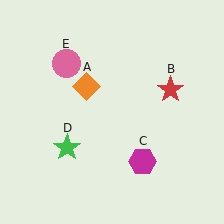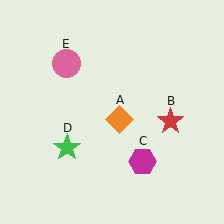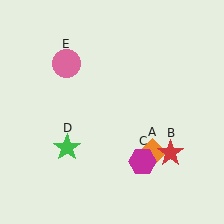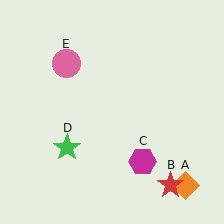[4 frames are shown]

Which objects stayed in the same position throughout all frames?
Magenta hexagon (object C) and green star (object D) and pink circle (object E) remained stationary.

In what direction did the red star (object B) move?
The red star (object B) moved down.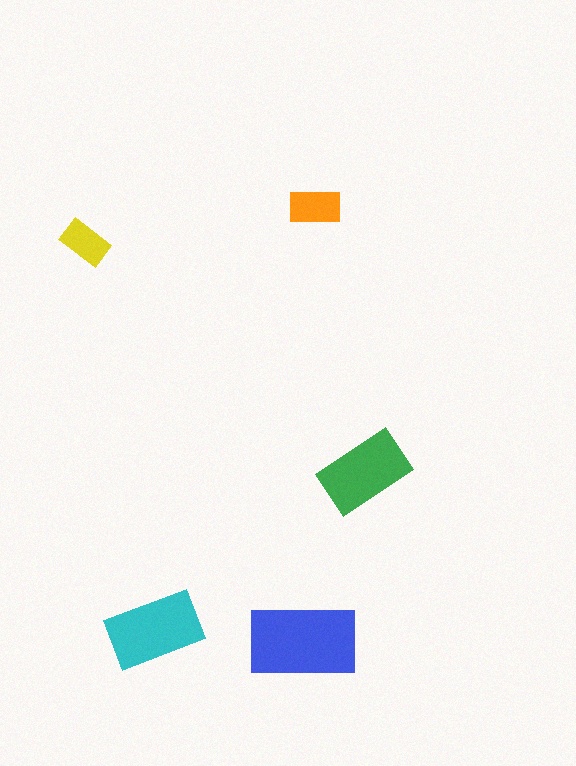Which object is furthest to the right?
The green rectangle is rightmost.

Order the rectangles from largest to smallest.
the blue one, the cyan one, the green one, the orange one, the yellow one.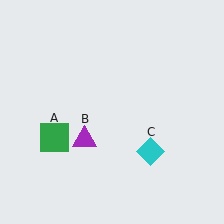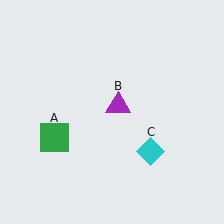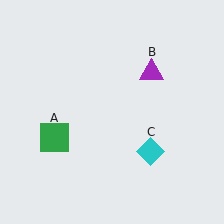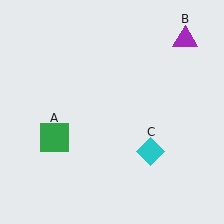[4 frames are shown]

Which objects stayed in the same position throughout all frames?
Green square (object A) and cyan diamond (object C) remained stationary.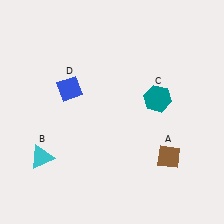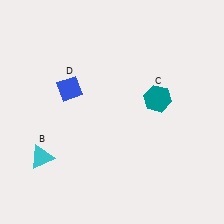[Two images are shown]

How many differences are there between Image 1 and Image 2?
There is 1 difference between the two images.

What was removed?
The brown diamond (A) was removed in Image 2.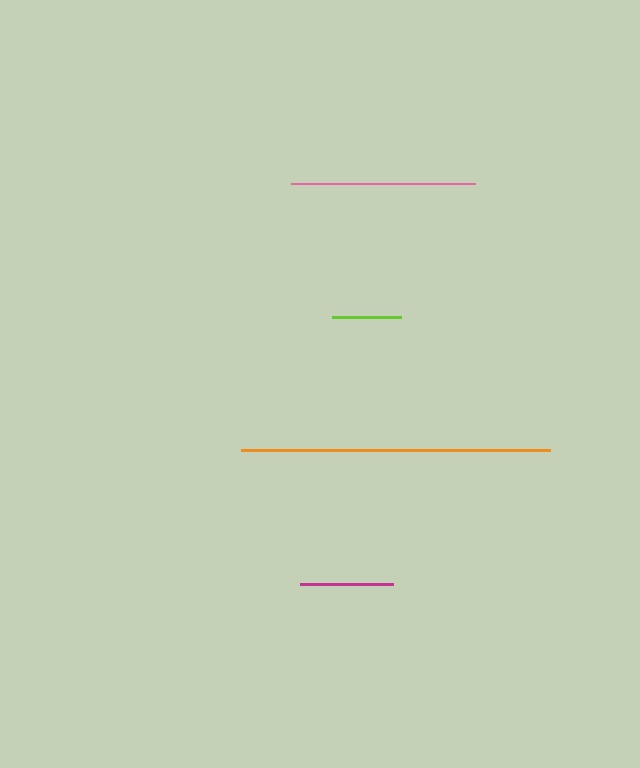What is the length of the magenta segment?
The magenta segment is approximately 93 pixels long.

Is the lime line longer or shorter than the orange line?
The orange line is longer than the lime line.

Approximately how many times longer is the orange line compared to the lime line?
The orange line is approximately 4.5 times the length of the lime line.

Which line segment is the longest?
The orange line is the longest at approximately 309 pixels.